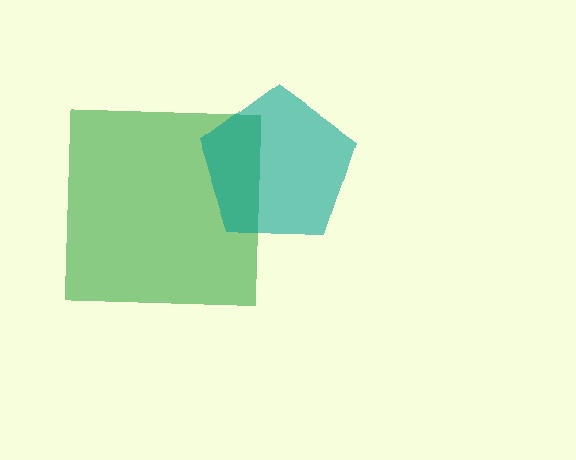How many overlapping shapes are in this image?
There are 2 overlapping shapes in the image.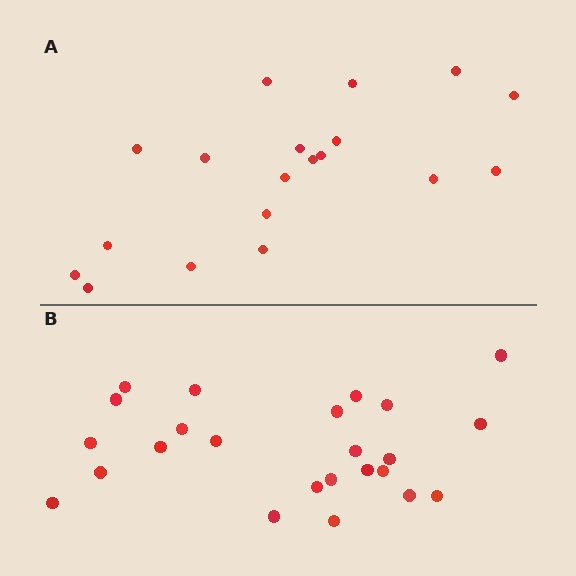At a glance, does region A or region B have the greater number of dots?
Region B (the bottom region) has more dots.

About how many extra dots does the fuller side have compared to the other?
Region B has about 5 more dots than region A.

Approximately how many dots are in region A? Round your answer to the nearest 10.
About 20 dots. (The exact count is 19, which rounds to 20.)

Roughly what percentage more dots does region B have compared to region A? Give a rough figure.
About 25% more.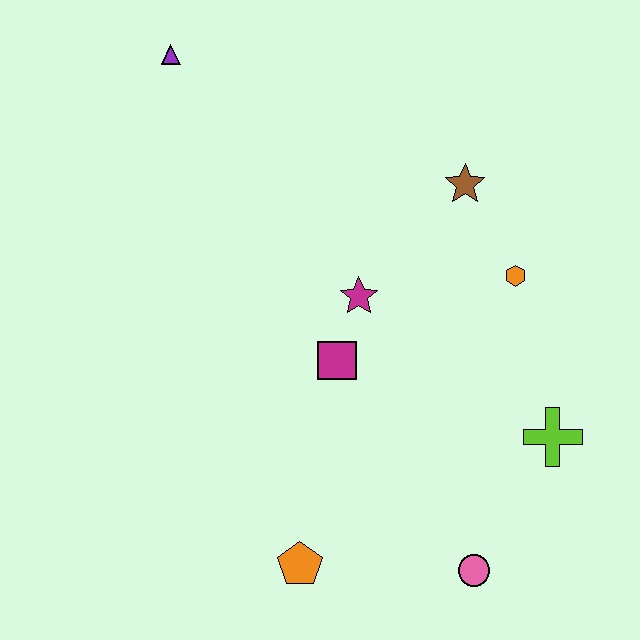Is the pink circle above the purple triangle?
No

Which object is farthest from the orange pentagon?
The purple triangle is farthest from the orange pentagon.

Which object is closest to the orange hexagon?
The brown star is closest to the orange hexagon.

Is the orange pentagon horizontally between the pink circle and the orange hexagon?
No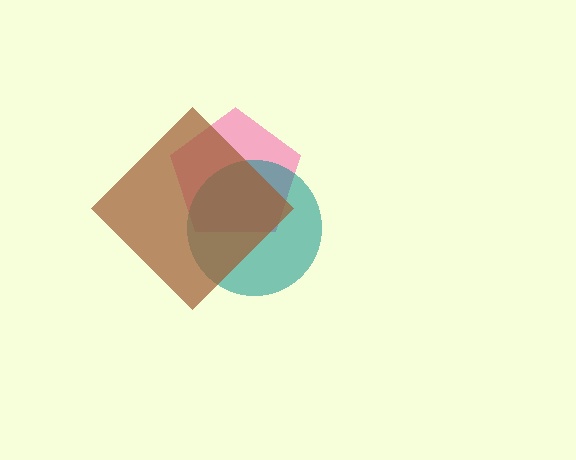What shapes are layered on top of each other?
The layered shapes are: a pink pentagon, a teal circle, a brown diamond.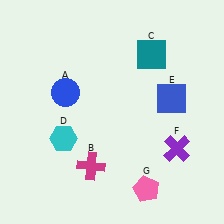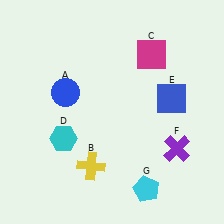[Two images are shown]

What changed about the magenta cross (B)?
In Image 1, B is magenta. In Image 2, it changed to yellow.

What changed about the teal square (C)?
In Image 1, C is teal. In Image 2, it changed to magenta.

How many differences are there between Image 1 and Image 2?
There are 3 differences between the two images.